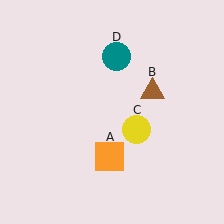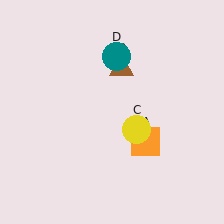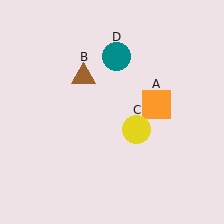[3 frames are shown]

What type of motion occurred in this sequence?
The orange square (object A), brown triangle (object B) rotated counterclockwise around the center of the scene.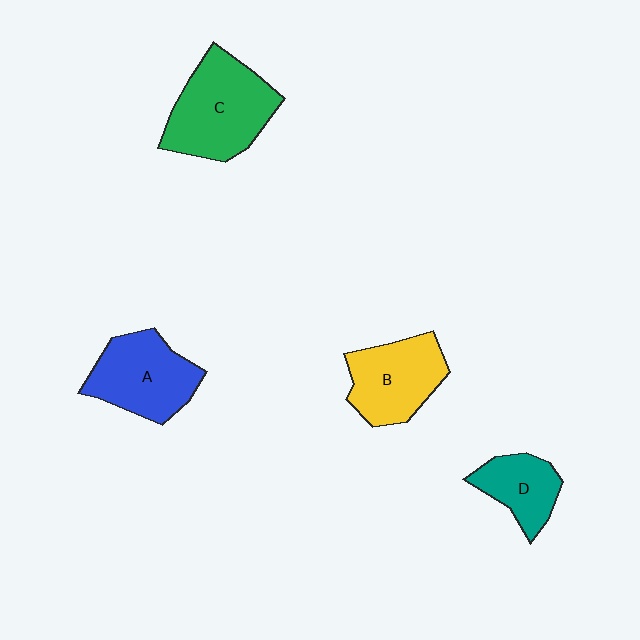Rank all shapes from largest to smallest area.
From largest to smallest: C (green), A (blue), B (yellow), D (teal).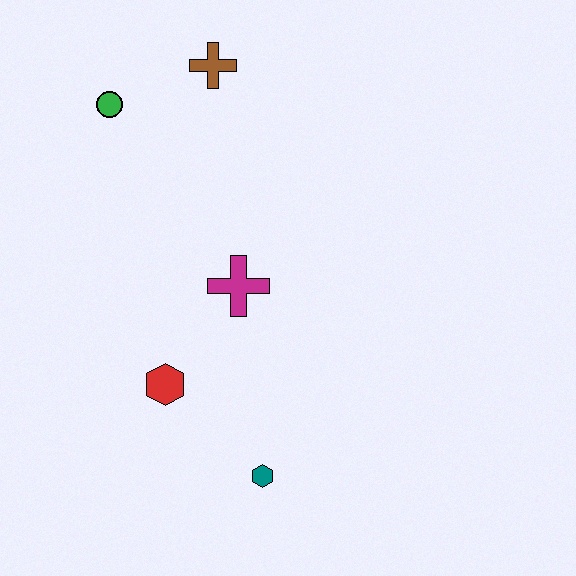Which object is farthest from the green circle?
The teal hexagon is farthest from the green circle.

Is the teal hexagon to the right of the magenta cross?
Yes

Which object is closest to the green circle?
The brown cross is closest to the green circle.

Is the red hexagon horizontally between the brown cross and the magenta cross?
No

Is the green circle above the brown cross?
No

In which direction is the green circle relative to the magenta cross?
The green circle is above the magenta cross.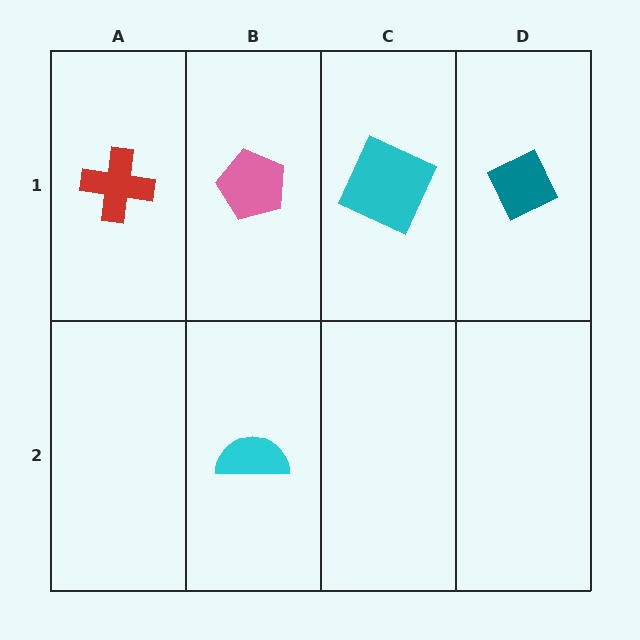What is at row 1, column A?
A red cross.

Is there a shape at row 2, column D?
No, that cell is empty.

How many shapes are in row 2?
1 shape.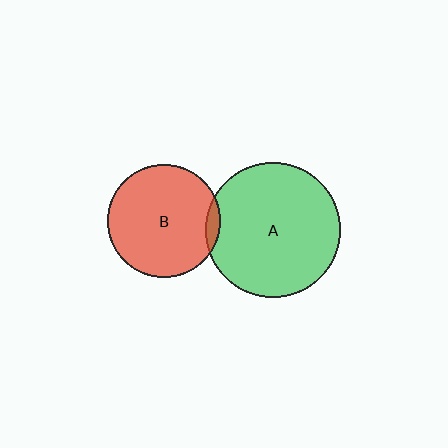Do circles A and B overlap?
Yes.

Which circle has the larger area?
Circle A (green).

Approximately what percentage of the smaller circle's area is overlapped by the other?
Approximately 5%.